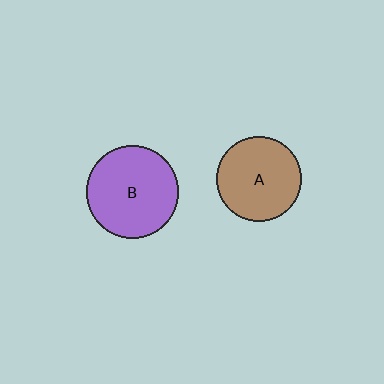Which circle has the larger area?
Circle B (purple).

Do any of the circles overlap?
No, none of the circles overlap.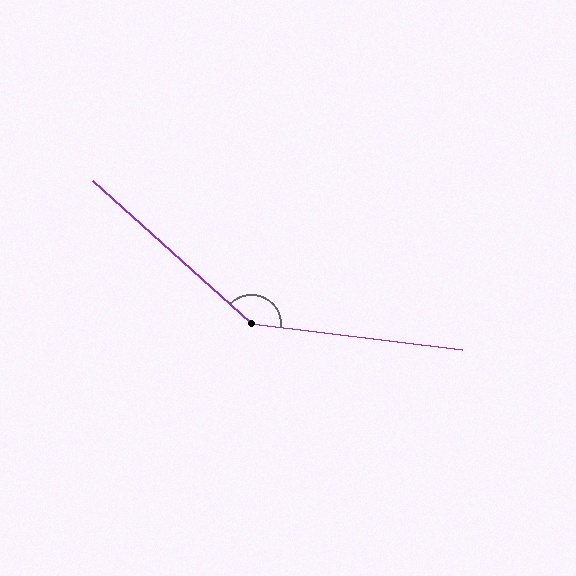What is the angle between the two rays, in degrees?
Approximately 145 degrees.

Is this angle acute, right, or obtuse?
It is obtuse.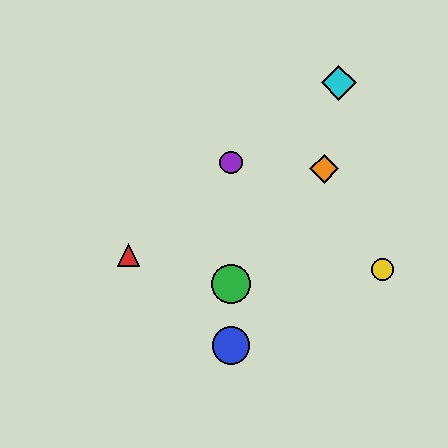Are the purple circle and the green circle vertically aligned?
Yes, both are at x≈231.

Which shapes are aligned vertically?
The blue circle, the green circle, the purple circle are aligned vertically.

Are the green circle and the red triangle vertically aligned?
No, the green circle is at x≈231 and the red triangle is at x≈128.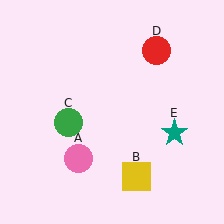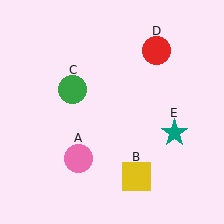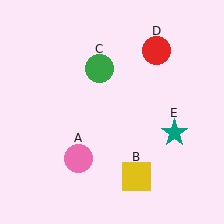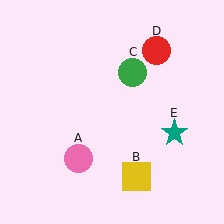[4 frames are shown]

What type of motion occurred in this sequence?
The green circle (object C) rotated clockwise around the center of the scene.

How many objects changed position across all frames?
1 object changed position: green circle (object C).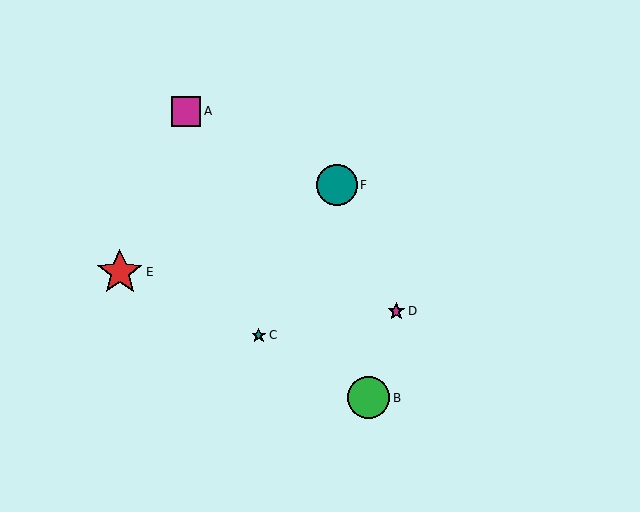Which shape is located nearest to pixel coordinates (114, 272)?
The red star (labeled E) at (120, 272) is nearest to that location.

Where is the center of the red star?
The center of the red star is at (120, 272).